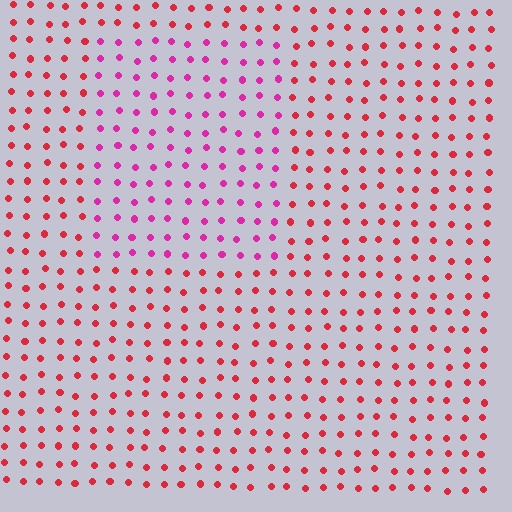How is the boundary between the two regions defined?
The boundary is defined purely by a slight shift in hue (about 36 degrees). Spacing, size, and orientation are identical on both sides.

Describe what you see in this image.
The image is filled with small red elements in a uniform arrangement. A rectangle-shaped region is visible where the elements are tinted to a slightly different hue, forming a subtle color boundary.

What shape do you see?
I see a rectangle.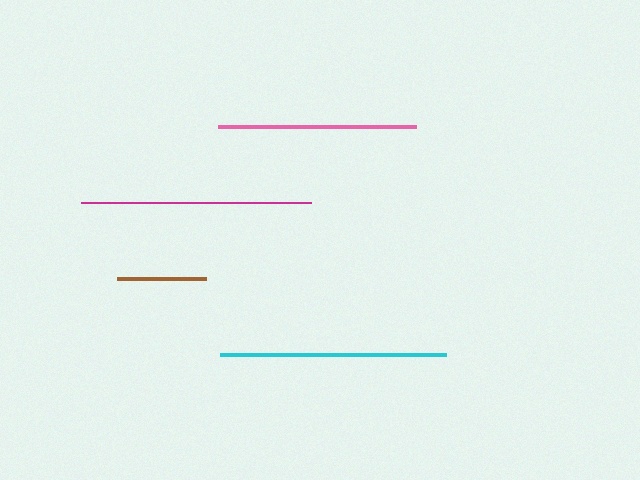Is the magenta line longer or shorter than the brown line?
The magenta line is longer than the brown line.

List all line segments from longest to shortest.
From longest to shortest: magenta, cyan, pink, brown.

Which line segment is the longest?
The magenta line is the longest at approximately 231 pixels.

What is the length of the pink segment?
The pink segment is approximately 197 pixels long.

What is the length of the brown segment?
The brown segment is approximately 90 pixels long.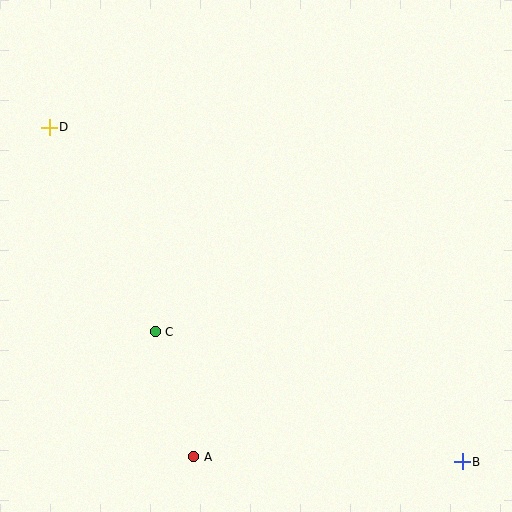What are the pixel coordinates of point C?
Point C is at (155, 332).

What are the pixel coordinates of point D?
Point D is at (49, 127).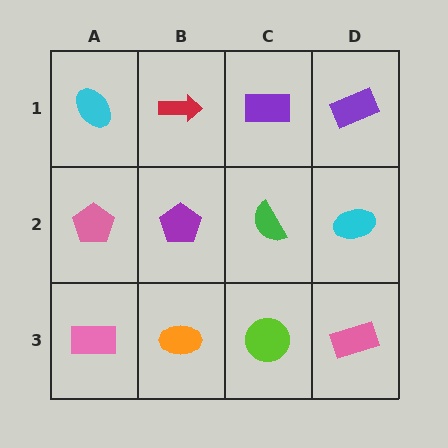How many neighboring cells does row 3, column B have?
3.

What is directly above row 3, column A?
A pink pentagon.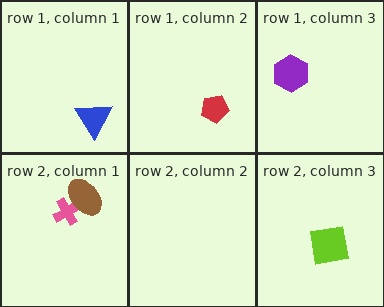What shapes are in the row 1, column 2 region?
The red pentagon.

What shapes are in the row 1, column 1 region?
The blue triangle.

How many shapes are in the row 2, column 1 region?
2.